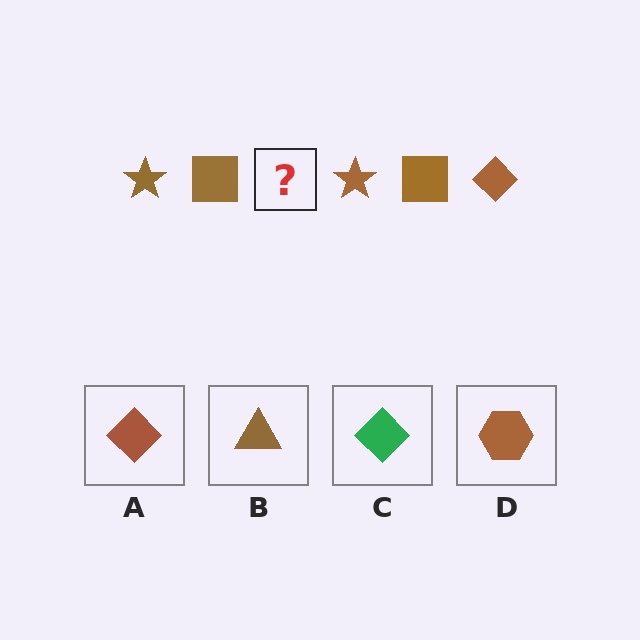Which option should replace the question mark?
Option A.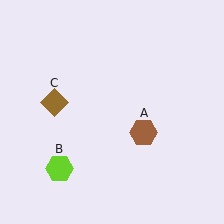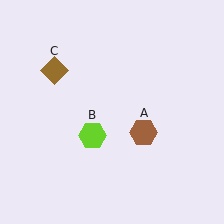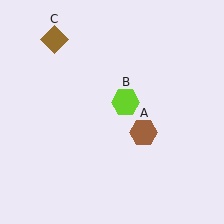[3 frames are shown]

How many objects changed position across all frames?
2 objects changed position: lime hexagon (object B), brown diamond (object C).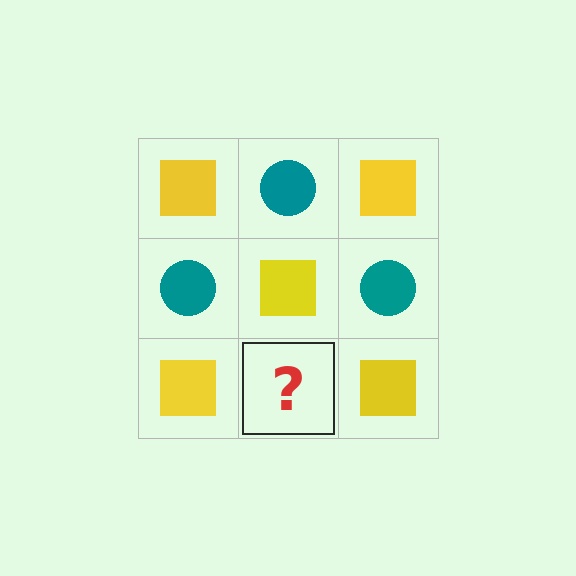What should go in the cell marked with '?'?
The missing cell should contain a teal circle.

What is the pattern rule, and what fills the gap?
The rule is that it alternates yellow square and teal circle in a checkerboard pattern. The gap should be filled with a teal circle.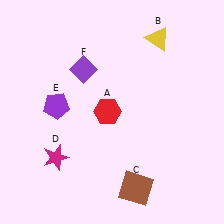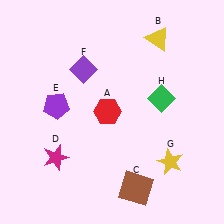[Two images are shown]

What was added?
A yellow star (G), a green diamond (H) were added in Image 2.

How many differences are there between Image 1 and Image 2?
There are 2 differences between the two images.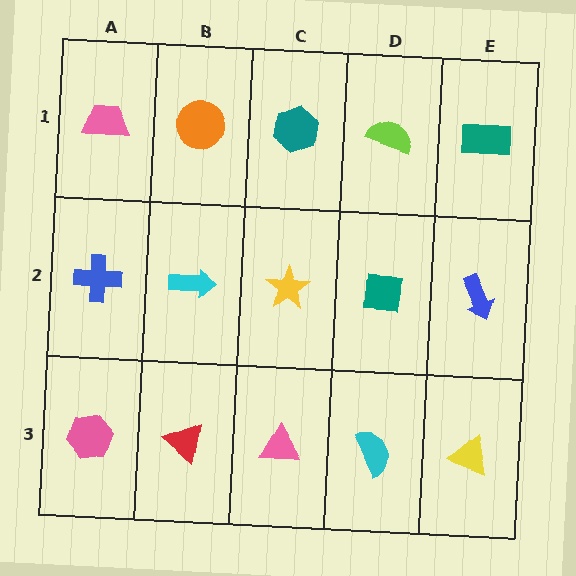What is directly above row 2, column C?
A teal hexagon.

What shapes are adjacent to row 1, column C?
A yellow star (row 2, column C), an orange circle (row 1, column B), a lime semicircle (row 1, column D).